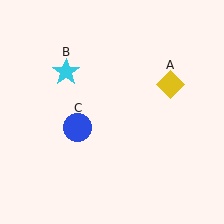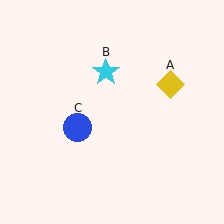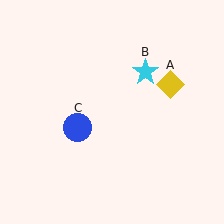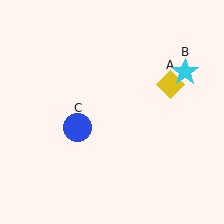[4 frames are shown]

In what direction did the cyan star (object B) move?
The cyan star (object B) moved right.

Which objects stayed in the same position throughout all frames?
Yellow diamond (object A) and blue circle (object C) remained stationary.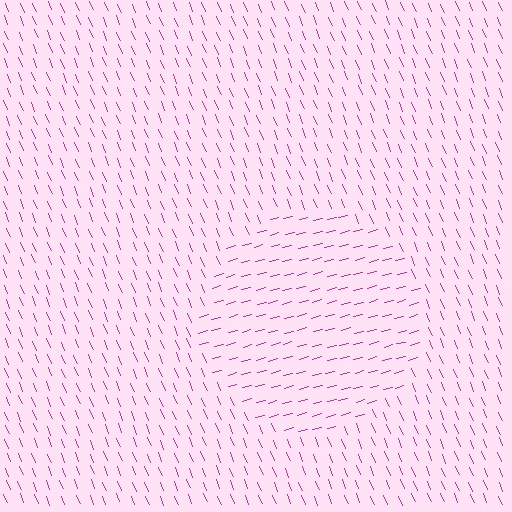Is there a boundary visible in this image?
Yes, there is a texture boundary formed by a change in line orientation.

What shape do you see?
I see a circle.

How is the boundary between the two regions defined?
The boundary is defined purely by a change in line orientation (approximately 83 degrees difference). All lines are the same color and thickness.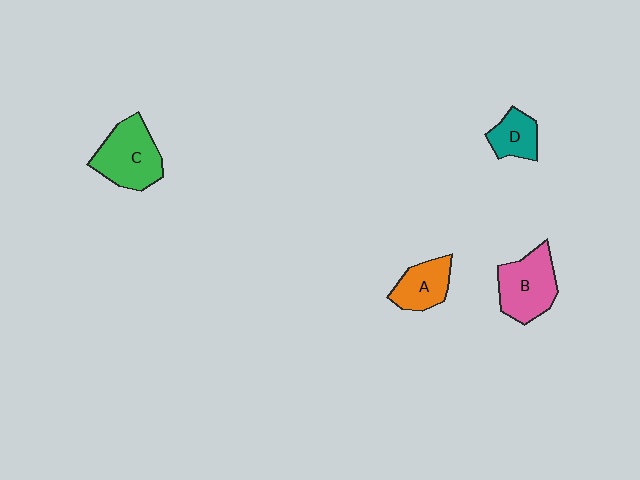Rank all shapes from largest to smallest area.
From largest to smallest: C (green), B (pink), A (orange), D (teal).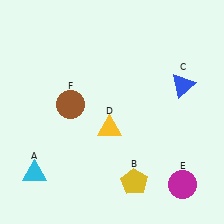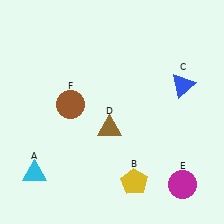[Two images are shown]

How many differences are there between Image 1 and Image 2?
There is 1 difference between the two images.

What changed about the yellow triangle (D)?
In Image 1, D is yellow. In Image 2, it changed to brown.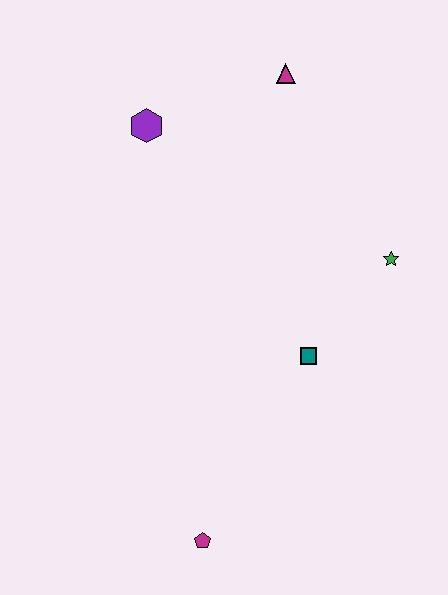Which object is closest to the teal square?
The green star is closest to the teal square.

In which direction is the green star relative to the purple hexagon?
The green star is to the right of the purple hexagon.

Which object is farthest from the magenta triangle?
The magenta pentagon is farthest from the magenta triangle.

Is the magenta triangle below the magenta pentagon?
No